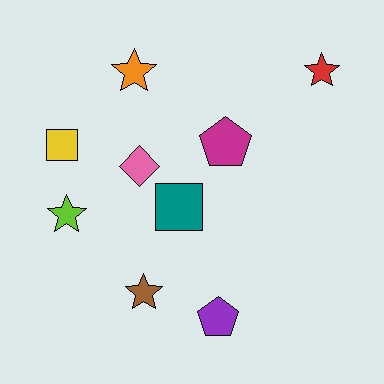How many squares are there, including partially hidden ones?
There are 2 squares.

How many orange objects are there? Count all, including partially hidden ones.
There is 1 orange object.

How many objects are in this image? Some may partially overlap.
There are 9 objects.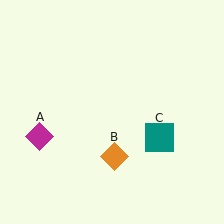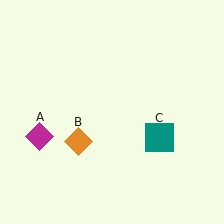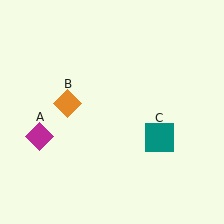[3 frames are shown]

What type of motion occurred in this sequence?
The orange diamond (object B) rotated clockwise around the center of the scene.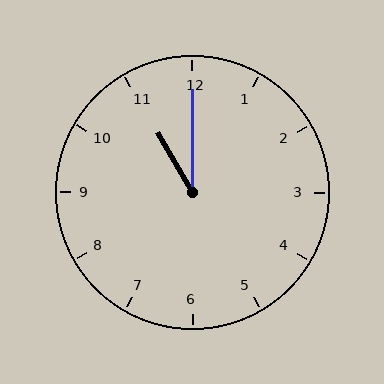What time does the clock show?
11:00.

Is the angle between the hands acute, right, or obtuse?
It is acute.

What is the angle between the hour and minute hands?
Approximately 30 degrees.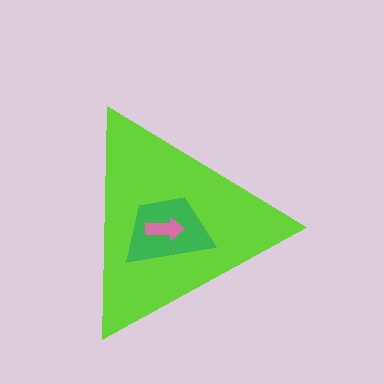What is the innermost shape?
The pink arrow.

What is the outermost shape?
The lime triangle.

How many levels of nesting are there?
3.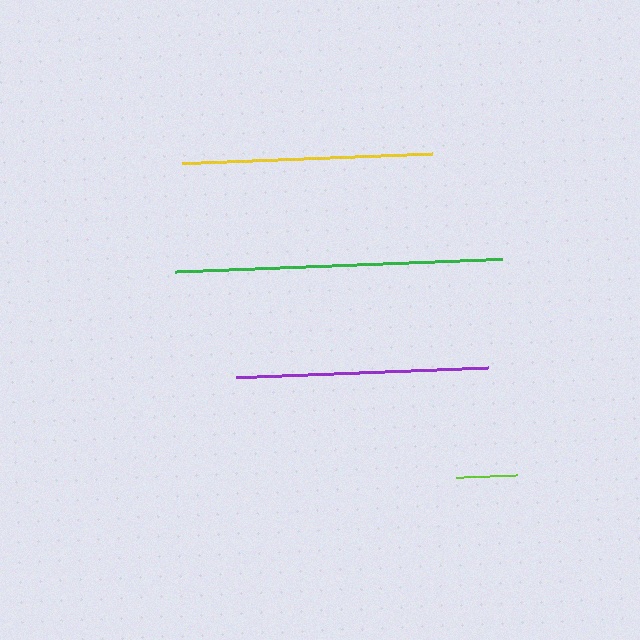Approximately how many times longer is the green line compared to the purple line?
The green line is approximately 1.3 times the length of the purple line.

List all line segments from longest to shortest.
From longest to shortest: green, purple, yellow, lime.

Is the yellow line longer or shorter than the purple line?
The purple line is longer than the yellow line.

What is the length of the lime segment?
The lime segment is approximately 61 pixels long.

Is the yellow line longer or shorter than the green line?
The green line is longer than the yellow line.